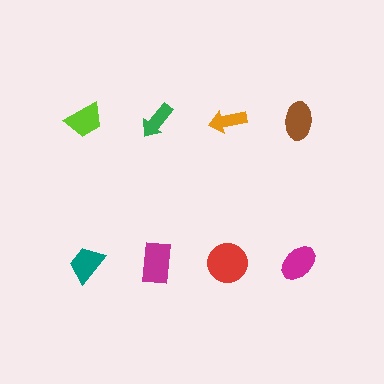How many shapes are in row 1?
4 shapes.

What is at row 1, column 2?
A green arrow.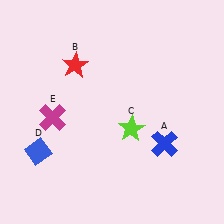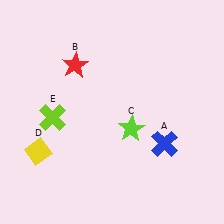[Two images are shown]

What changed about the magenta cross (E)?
In Image 1, E is magenta. In Image 2, it changed to lime.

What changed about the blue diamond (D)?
In Image 1, D is blue. In Image 2, it changed to yellow.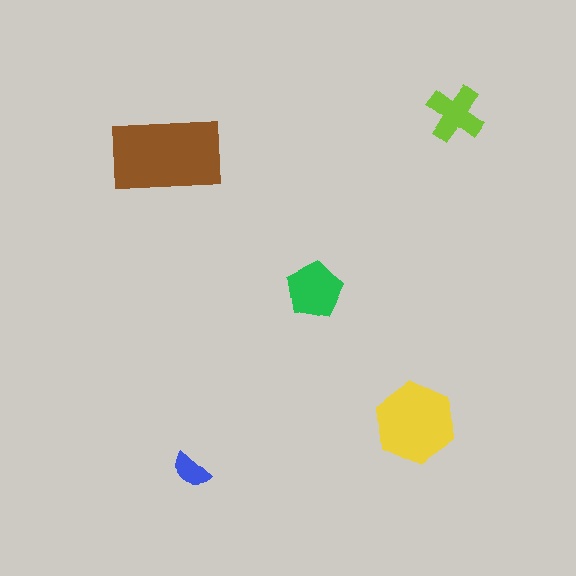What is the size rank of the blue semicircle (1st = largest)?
5th.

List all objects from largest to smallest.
The brown rectangle, the yellow hexagon, the green pentagon, the lime cross, the blue semicircle.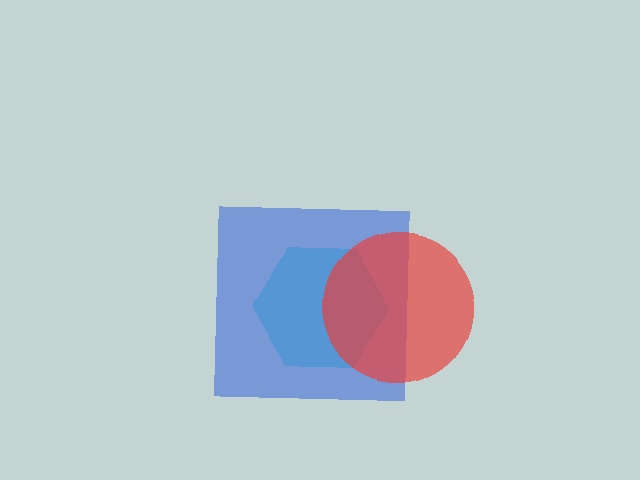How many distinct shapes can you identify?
There are 3 distinct shapes: a cyan hexagon, a blue square, a red circle.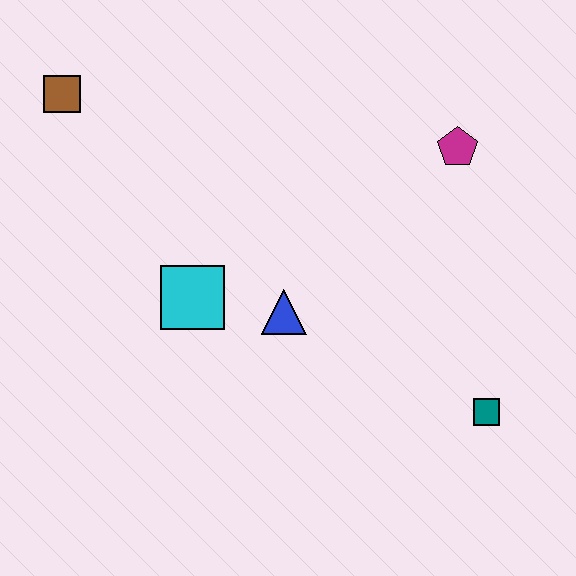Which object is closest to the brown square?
The cyan square is closest to the brown square.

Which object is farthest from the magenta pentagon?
The brown square is farthest from the magenta pentagon.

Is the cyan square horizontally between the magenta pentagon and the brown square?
Yes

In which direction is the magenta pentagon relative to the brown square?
The magenta pentagon is to the right of the brown square.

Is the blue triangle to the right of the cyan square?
Yes